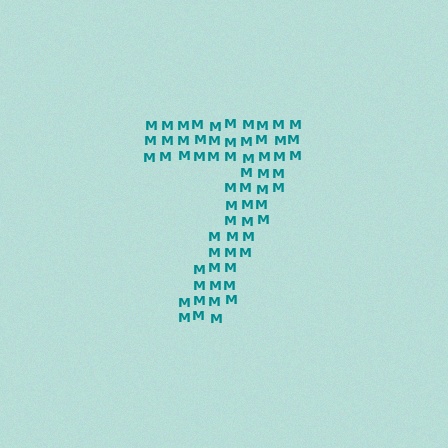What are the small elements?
The small elements are letter M's.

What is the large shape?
The large shape is the digit 7.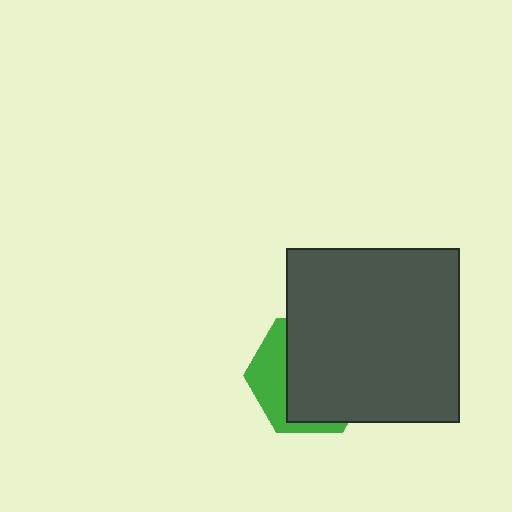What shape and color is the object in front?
The object in front is a dark gray square.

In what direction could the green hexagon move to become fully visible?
The green hexagon could move toward the lower-left. That would shift it out from behind the dark gray square entirely.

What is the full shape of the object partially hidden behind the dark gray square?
The partially hidden object is a green hexagon.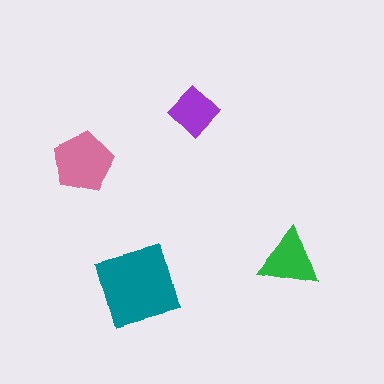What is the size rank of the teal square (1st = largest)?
1st.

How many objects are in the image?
There are 4 objects in the image.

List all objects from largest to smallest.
The teal square, the pink pentagon, the green triangle, the purple diamond.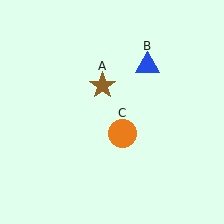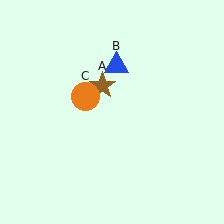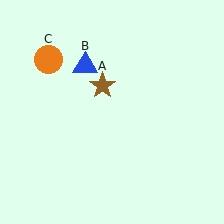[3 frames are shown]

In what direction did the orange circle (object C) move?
The orange circle (object C) moved up and to the left.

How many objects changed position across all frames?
2 objects changed position: blue triangle (object B), orange circle (object C).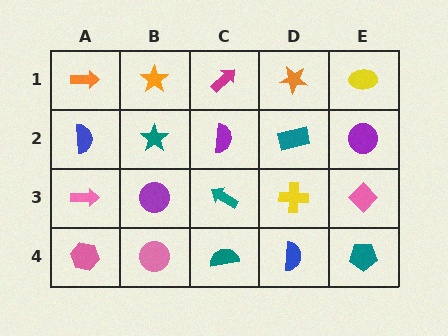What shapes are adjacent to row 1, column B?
A teal star (row 2, column B), an orange arrow (row 1, column A), a magenta arrow (row 1, column C).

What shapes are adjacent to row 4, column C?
A teal arrow (row 3, column C), a pink circle (row 4, column B), a blue semicircle (row 4, column D).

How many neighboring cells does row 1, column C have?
3.